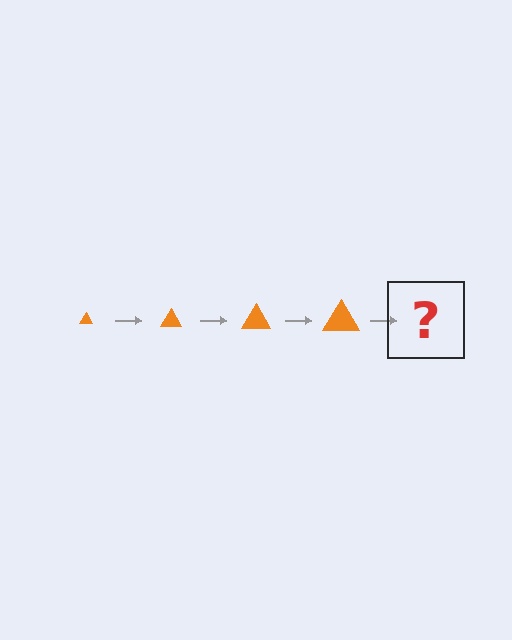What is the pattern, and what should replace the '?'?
The pattern is that the triangle gets progressively larger each step. The '?' should be an orange triangle, larger than the previous one.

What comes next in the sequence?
The next element should be an orange triangle, larger than the previous one.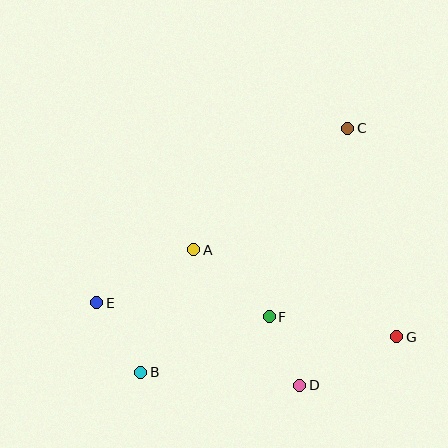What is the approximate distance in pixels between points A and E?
The distance between A and E is approximately 111 pixels.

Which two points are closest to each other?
Points D and F are closest to each other.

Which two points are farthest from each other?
Points B and C are farthest from each other.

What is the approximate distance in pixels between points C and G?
The distance between C and G is approximately 214 pixels.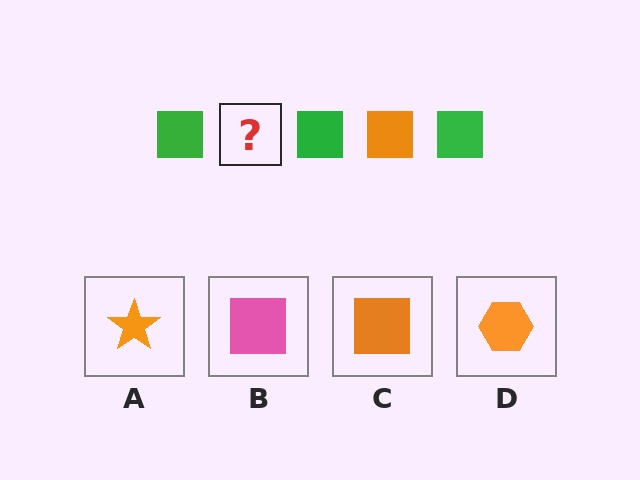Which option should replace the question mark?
Option C.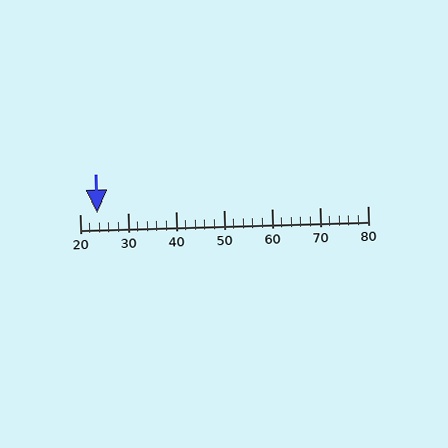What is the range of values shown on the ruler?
The ruler shows values from 20 to 80.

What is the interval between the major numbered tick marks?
The major tick marks are spaced 10 units apart.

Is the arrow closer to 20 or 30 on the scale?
The arrow is closer to 20.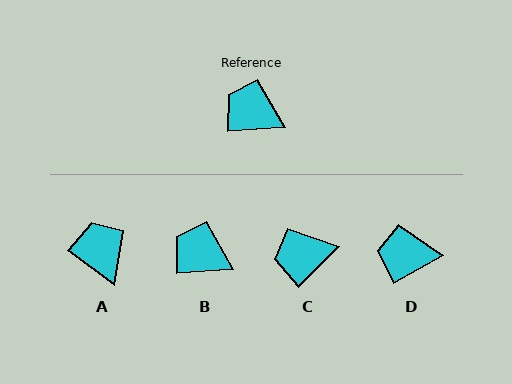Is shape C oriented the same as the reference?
No, it is off by about 42 degrees.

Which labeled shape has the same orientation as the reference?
B.